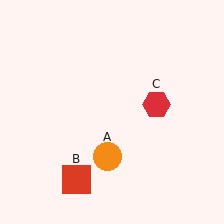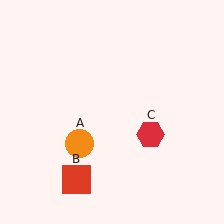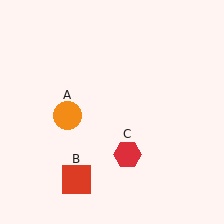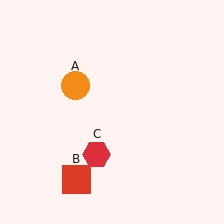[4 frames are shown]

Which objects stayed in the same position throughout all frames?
Red square (object B) remained stationary.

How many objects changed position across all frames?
2 objects changed position: orange circle (object A), red hexagon (object C).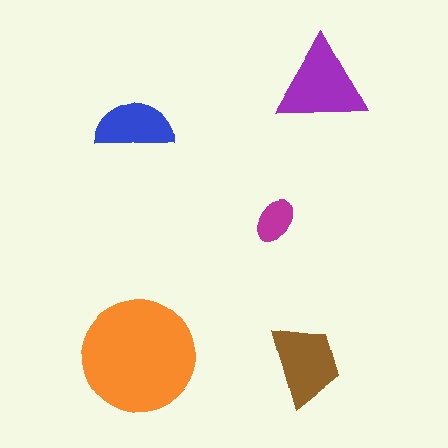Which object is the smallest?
The magenta ellipse.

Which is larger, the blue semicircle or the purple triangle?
The purple triangle.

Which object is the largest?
The orange circle.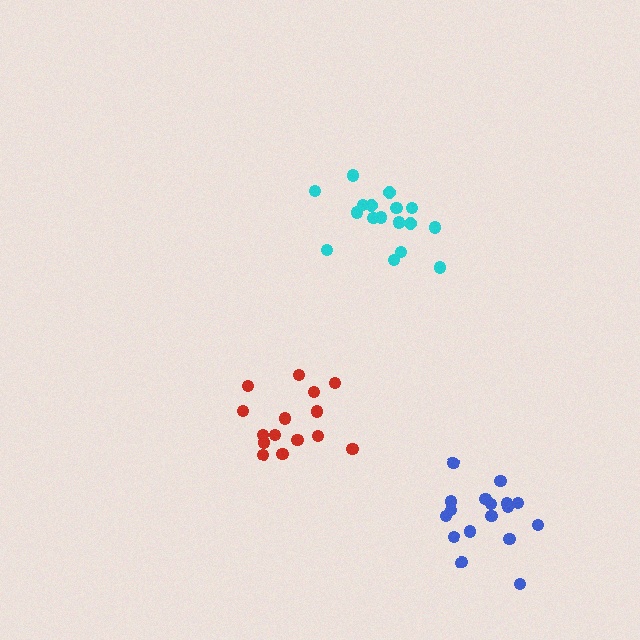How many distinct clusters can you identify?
There are 3 distinct clusters.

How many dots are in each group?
Group 1: 15 dots, Group 2: 17 dots, Group 3: 17 dots (49 total).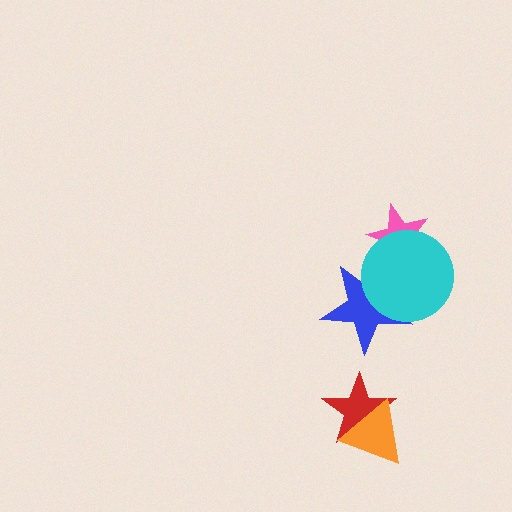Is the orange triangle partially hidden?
No, no other shape covers it.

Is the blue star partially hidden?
Yes, it is partially covered by another shape.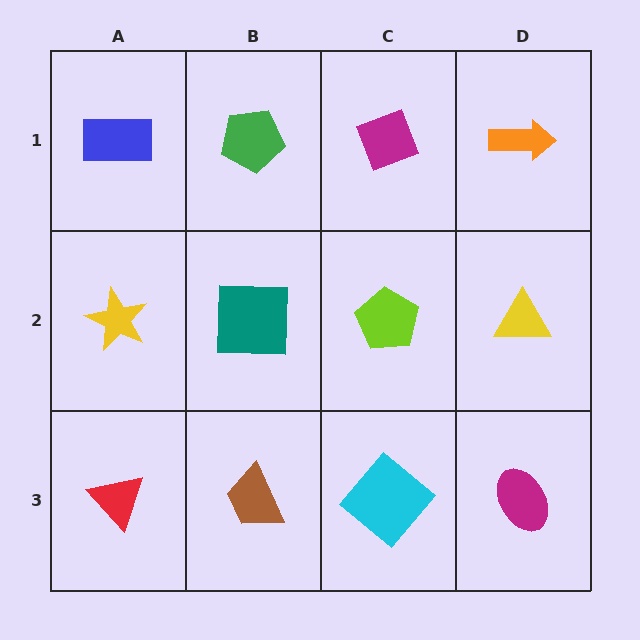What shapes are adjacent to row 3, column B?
A teal square (row 2, column B), a red triangle (row 3, column A), a cyan diamond (row 3, column C).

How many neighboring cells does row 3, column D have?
2.